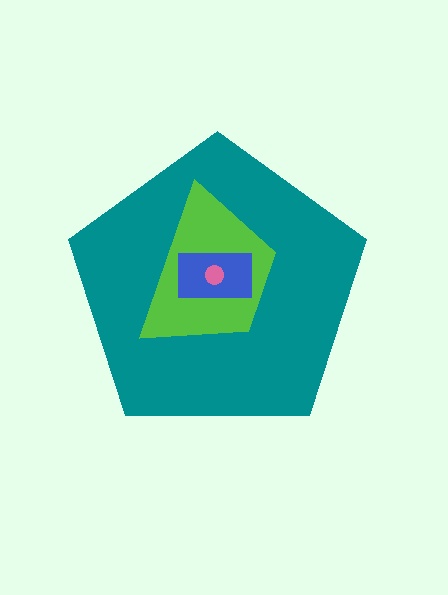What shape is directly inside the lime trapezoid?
The blue rectangle.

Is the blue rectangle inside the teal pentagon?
Yes.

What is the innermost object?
The pink circle.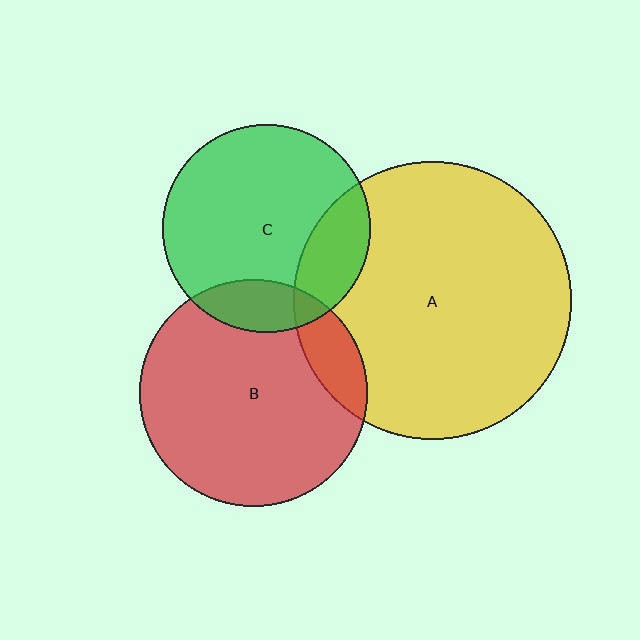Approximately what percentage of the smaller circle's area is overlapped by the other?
Approximately 15%.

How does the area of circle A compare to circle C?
Approximately 1.8 times.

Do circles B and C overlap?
Yes.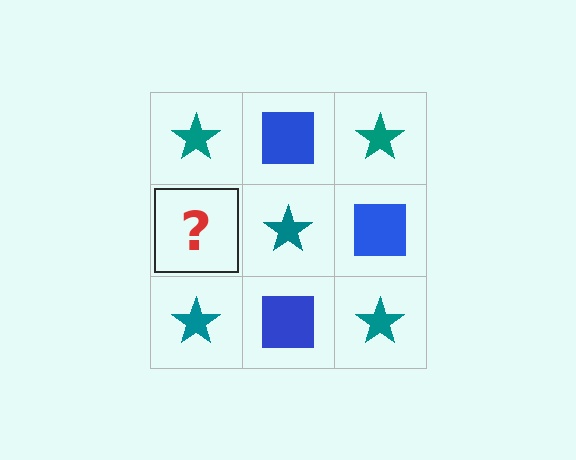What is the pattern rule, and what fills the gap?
The rule is that it alternates teal star and blue square in a checkerboard pattern. The gap should be filled with a blue square.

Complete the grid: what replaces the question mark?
The question mark should be replaced with a blue square.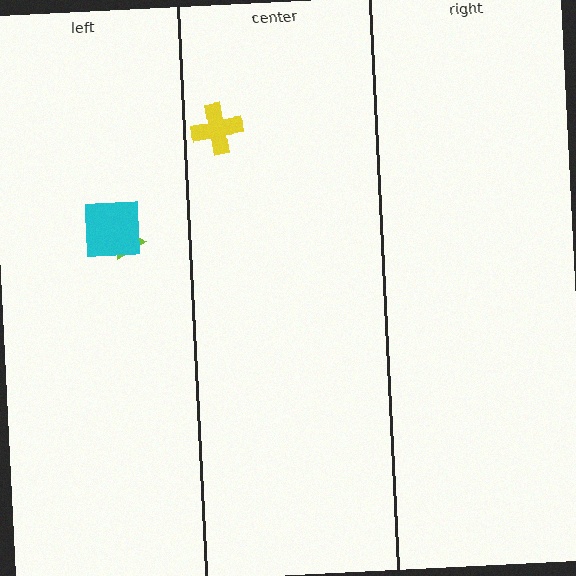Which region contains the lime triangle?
The left region.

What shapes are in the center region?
The yellow cross.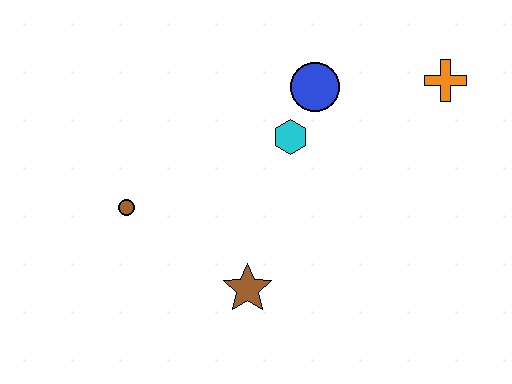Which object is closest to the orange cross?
The blue circle is closest to the orange cross.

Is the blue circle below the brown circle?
No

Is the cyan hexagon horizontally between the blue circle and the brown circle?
Yes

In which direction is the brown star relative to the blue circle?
The brown star is below the blue circle.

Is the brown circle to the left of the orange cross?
Yes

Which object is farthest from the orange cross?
The brown circle is farthest from the orange cross.